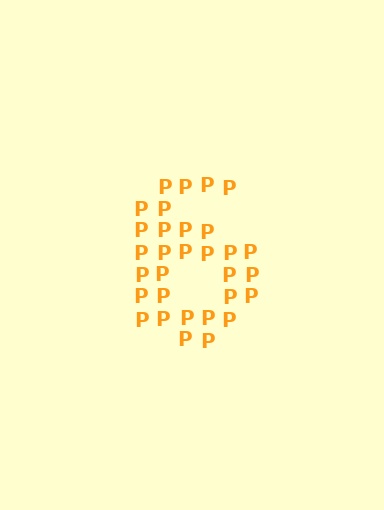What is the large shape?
The large shape is the digit 6.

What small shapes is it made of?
It is made of small letter P's.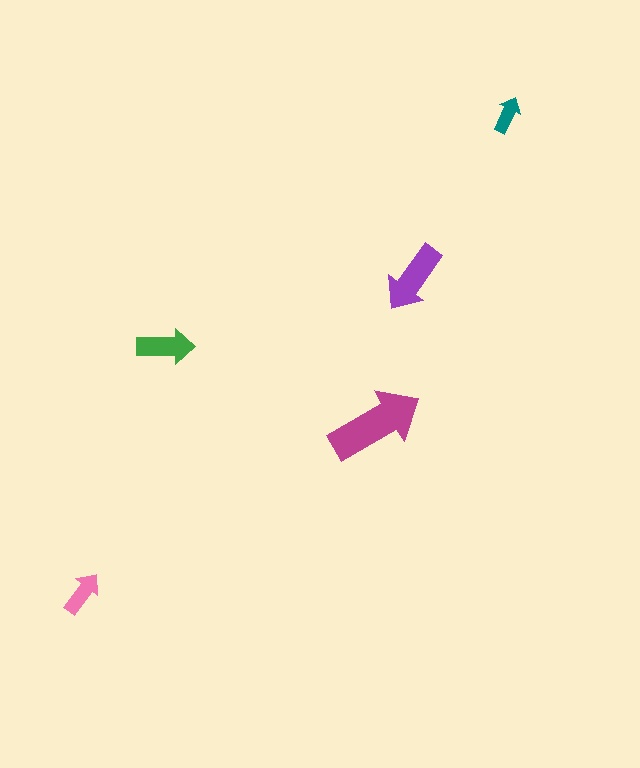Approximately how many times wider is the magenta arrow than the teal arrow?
About 2.5 times wider.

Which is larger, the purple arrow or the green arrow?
The purple one.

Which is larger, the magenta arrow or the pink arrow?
The magenta one.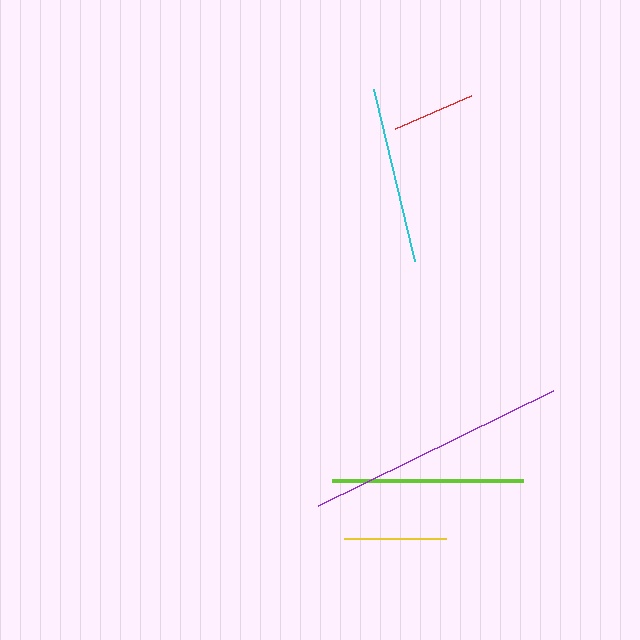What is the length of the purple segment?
The purple segment is approximately 262 pixels long.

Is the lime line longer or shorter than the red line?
The lime line is longer than the red line.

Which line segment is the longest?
The purple line is the longest at approximately 262 pixels.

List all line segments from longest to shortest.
From longest to shortest: purple, lime, cyan, yellow, red.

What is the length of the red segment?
The red segment is approximately 83 pixels long.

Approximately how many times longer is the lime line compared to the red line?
The lime line is approximately 2.3 times the length of the red line.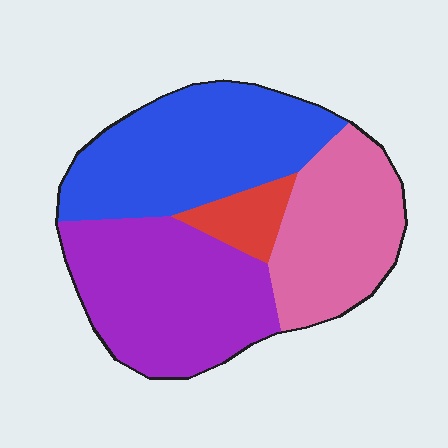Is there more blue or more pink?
Blue.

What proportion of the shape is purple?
Purple covers 34% of the shape.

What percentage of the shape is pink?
Pink covers around 25% of the shape.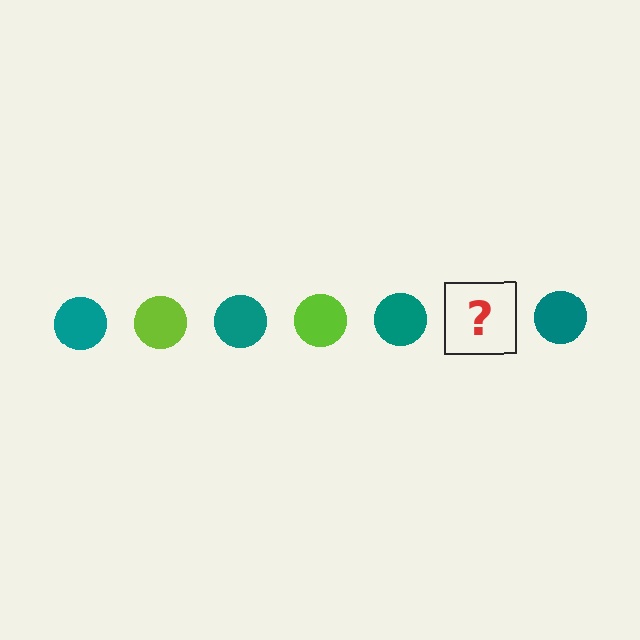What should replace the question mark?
The question mark should be replaced with a lime circle.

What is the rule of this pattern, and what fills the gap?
The rule is that the pattern cycles through teal, lime circles. The gap should be filled with a lime circle.